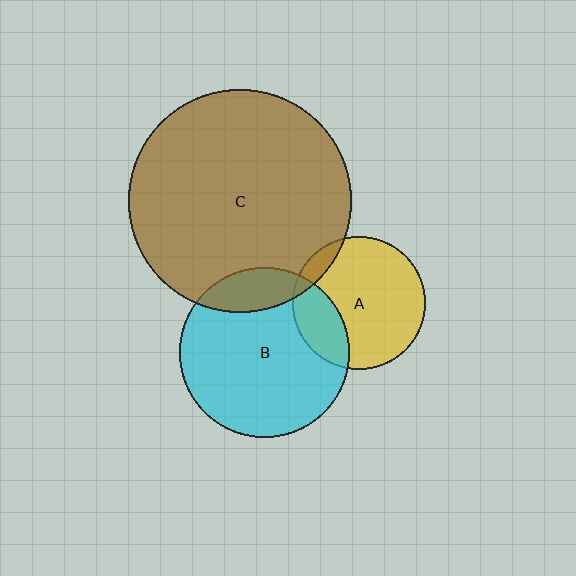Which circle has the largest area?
Circle C (brown).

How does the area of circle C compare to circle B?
Approximately 1.7 times.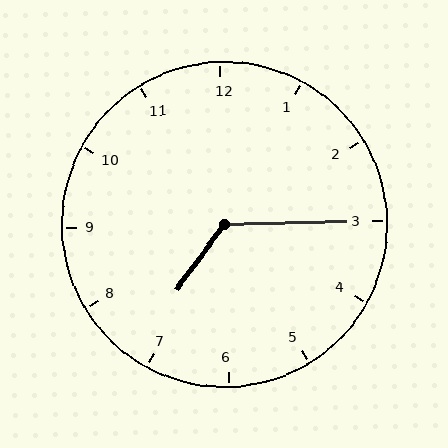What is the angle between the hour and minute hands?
Approximately 128 degrees.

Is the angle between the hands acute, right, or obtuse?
It is obtuse.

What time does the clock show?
7:15.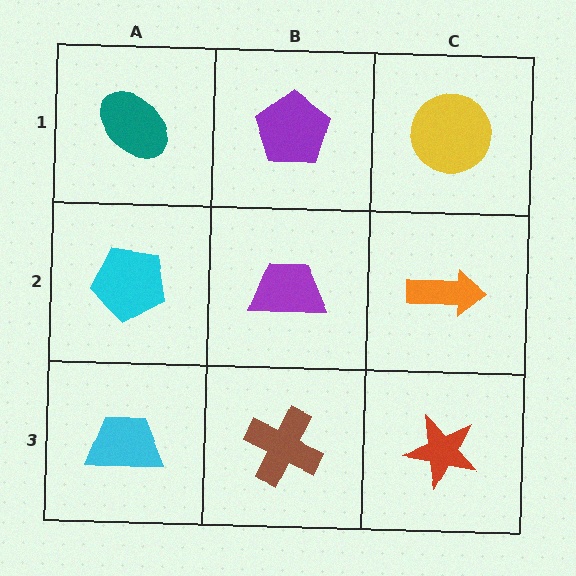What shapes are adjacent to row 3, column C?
An orange arrow (row 2, column C), a brown cross (row 3, column B).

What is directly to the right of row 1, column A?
A purple pentagon.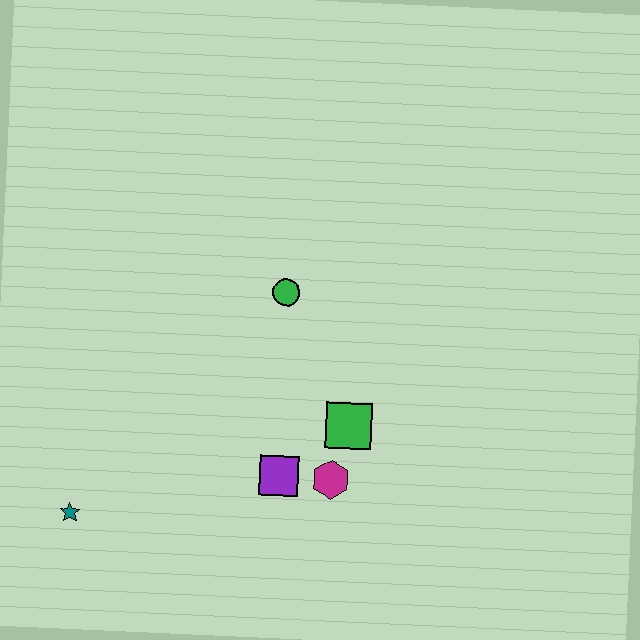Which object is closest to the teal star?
The purple square is closest to the teal star.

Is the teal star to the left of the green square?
Yes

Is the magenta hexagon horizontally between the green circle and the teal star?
No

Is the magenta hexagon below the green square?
Yes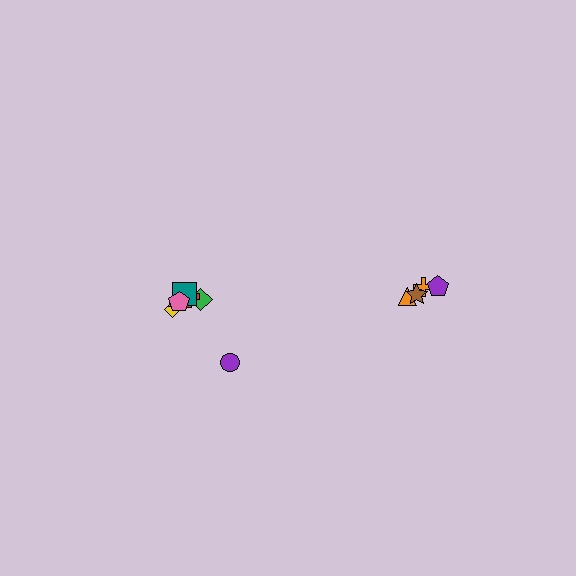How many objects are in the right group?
There are 4 objects.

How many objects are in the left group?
There are 7 objects.